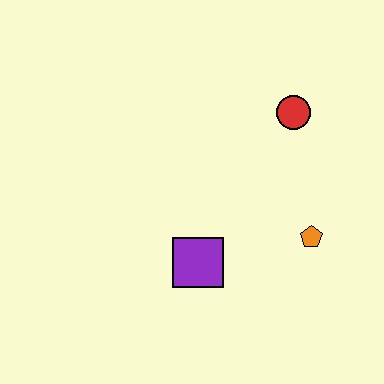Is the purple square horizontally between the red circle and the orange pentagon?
No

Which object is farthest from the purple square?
The red circle is farthest from the purple square.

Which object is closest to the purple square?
The orange pentagon is closest to the purple square.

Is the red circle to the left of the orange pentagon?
Yes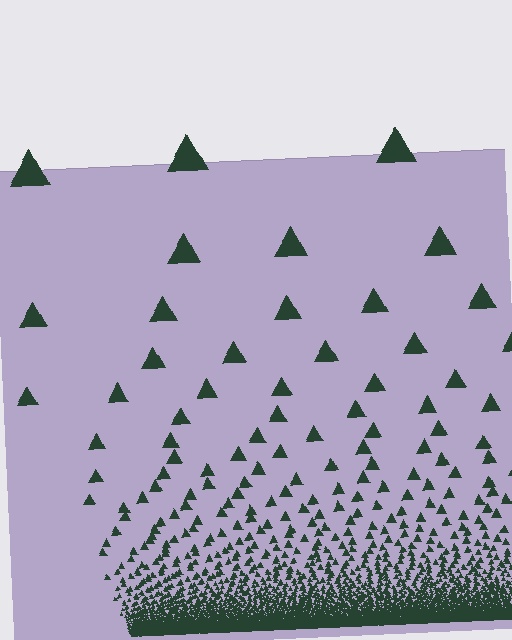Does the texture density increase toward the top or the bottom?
Density increases toward the bottom.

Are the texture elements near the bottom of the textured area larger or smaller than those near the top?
Smaller. The gradient is inverted — elements near the bottom are smaller and denser.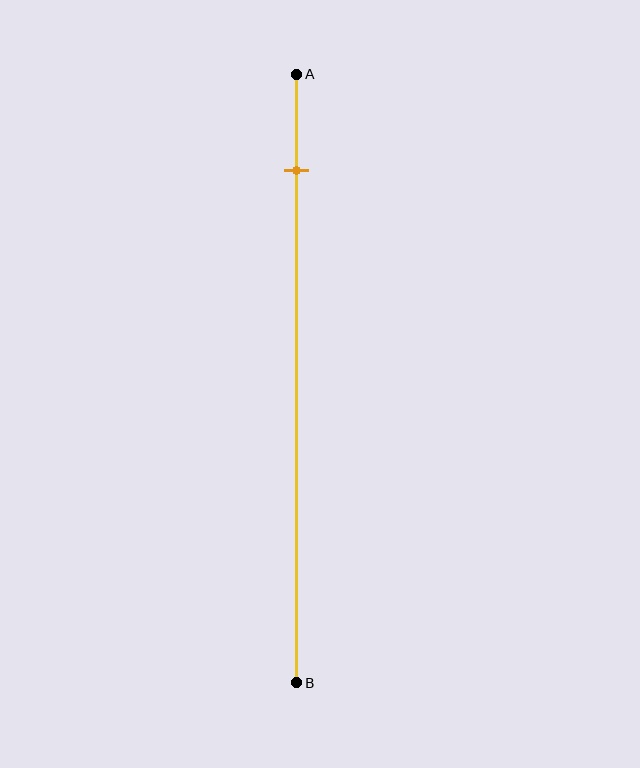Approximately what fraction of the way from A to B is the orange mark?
The orange mark is approximately 15% of the way from A to B.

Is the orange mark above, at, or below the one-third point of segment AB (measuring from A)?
The orange mark is above the one-third point of segment AB.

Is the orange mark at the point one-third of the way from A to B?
No, the mark is at about 15% from A, not at the 33% one-third point.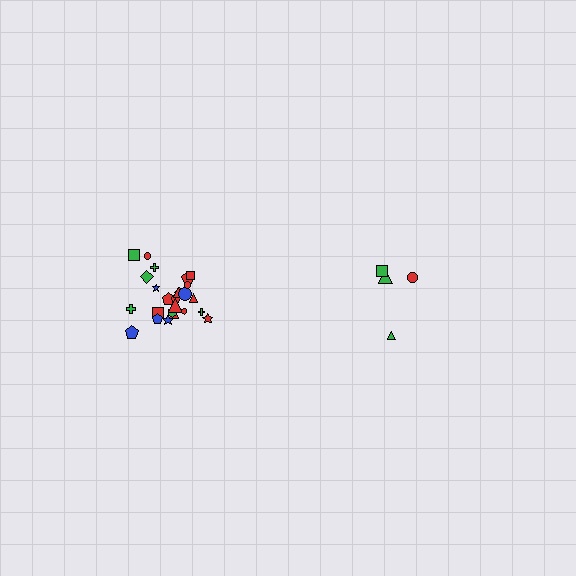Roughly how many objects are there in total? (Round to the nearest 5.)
Roughly 30 objects in total.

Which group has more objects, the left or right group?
The left group.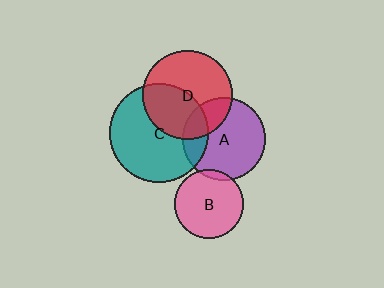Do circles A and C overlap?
Yes.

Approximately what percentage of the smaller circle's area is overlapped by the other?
Approximately 20%.